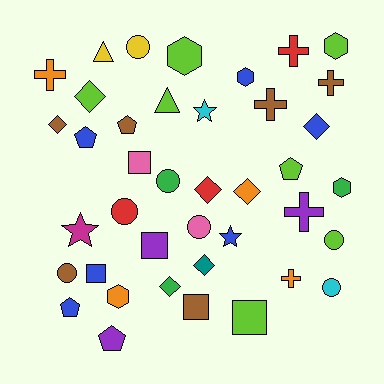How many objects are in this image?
There are 40 objects.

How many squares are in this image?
There are 5 squares.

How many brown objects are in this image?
There are 6 brown objects.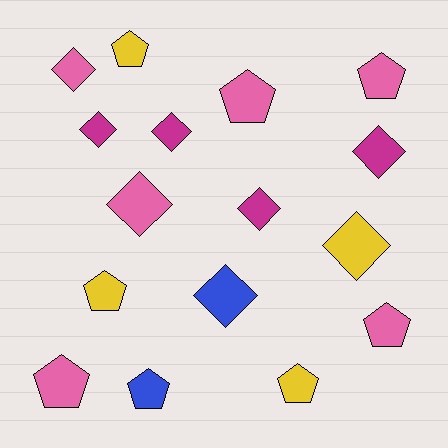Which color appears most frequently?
Pink, with 6 objects.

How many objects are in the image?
There are 16 objects.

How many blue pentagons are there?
There is 1 blue pentagon.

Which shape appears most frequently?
Pentagon, with 8 objects.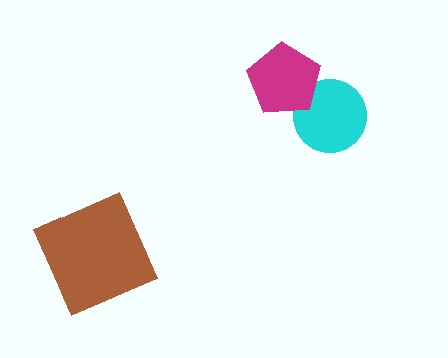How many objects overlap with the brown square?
0 objects overlap with the brown square.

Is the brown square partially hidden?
No, no other shape covers it.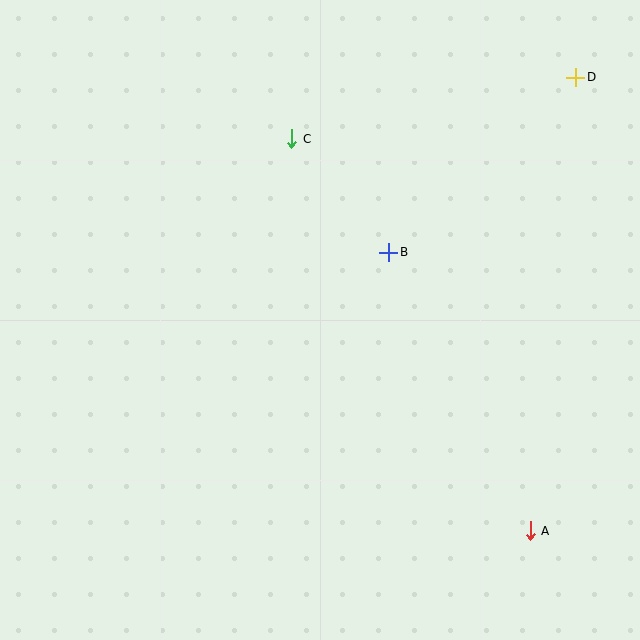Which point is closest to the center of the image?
Point B at (388, 252) is closest to the center.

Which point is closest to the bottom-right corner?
Point A is closest to the bottom-right corner.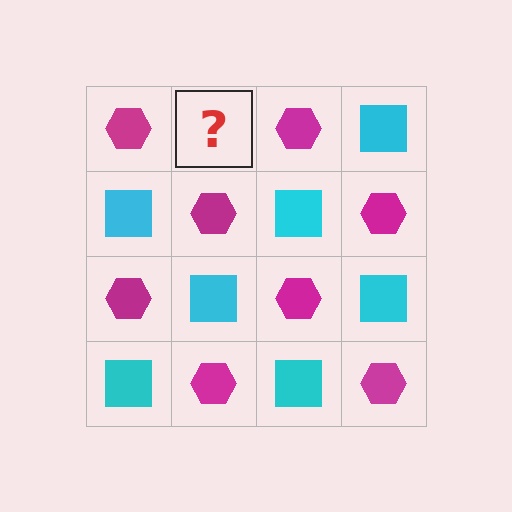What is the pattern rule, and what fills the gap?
The rule is that it alternates magenta hexagon and cyan square in a checkerboard pattern. The gap should be filled with a cyan square.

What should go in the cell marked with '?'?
The missing cell should contain a cyan square.